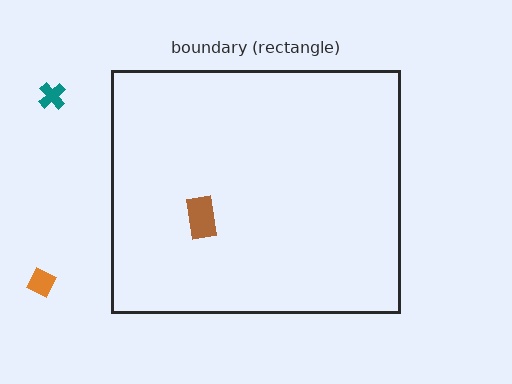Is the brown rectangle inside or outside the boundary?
Inside.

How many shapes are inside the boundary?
1 inside, 2 outside.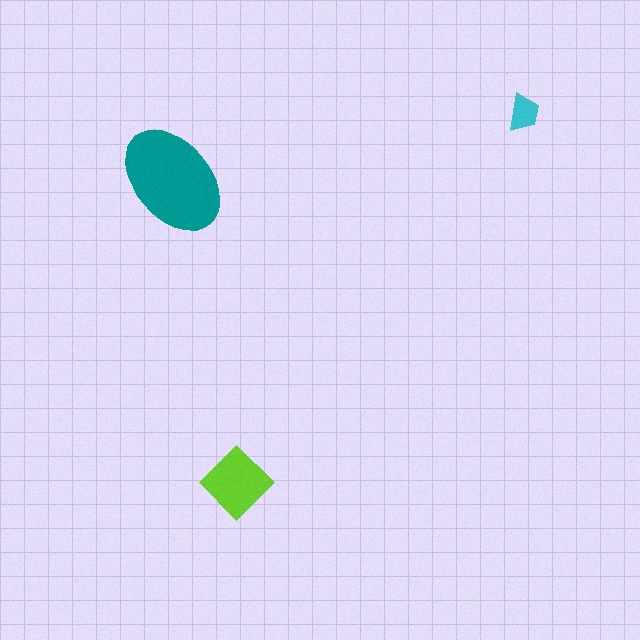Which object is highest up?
The cyan trapezoid is topmost.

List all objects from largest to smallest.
The teal ellipse, the lime diamond, the cyan trapezoid.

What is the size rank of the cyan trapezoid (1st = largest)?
3rd.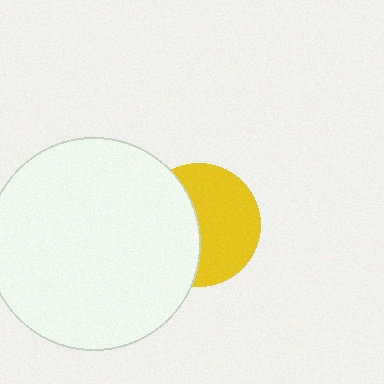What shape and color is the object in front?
The object in front is a white circle.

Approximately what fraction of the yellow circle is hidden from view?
Roughly 44% of the yellow circle is hidden behind the white circle.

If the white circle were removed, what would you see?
You would see the complete yellow circle.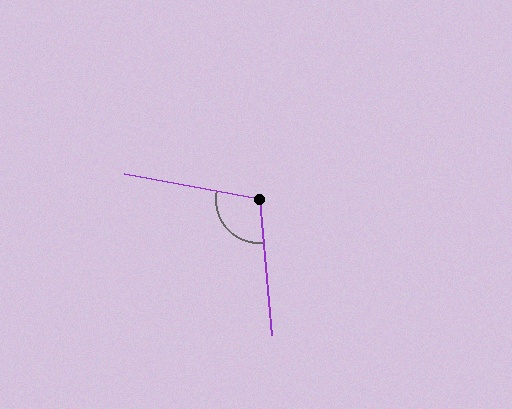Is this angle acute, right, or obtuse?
It is obtuse.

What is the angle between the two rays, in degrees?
Approximately 106 degrees.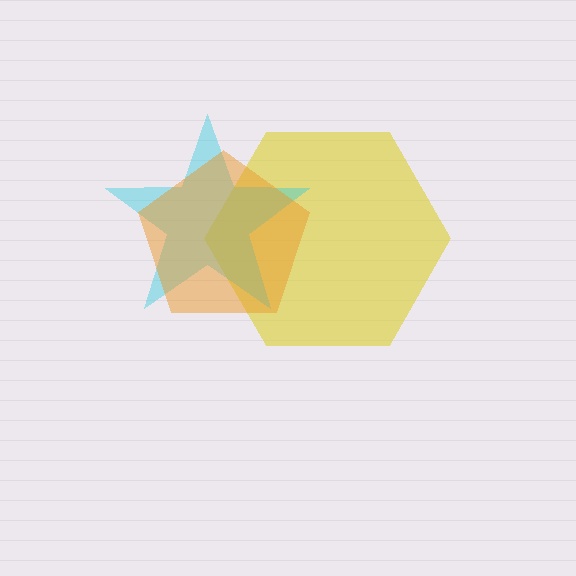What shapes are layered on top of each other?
The layered shapes are: a yellow hexagon, a cyan star, an orange pentagon.